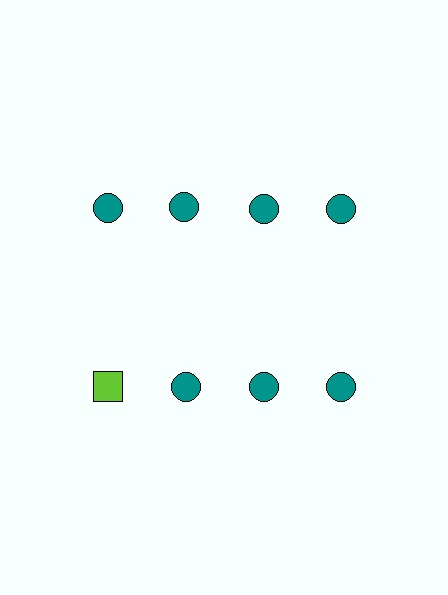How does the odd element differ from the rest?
It differs in both color (lime instead of teal) and shape (square instead of circle).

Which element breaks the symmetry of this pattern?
The lime square in the second row, leftmost column breaks the symmetry. All other shapes are teal circles.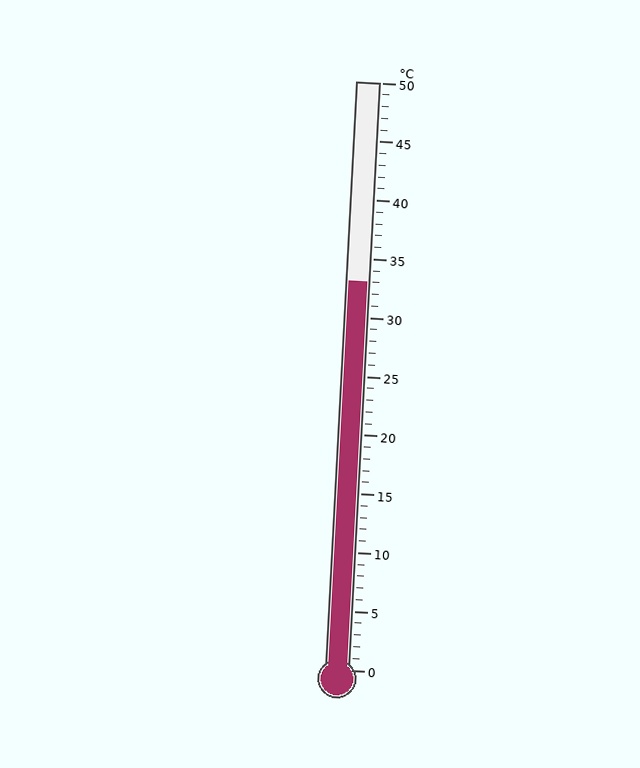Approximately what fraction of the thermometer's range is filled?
The thermometer is filled to approximately 65% of its range.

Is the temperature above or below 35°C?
The temperature is below 35°C.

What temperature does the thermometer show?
The thermometer shows approximately 33°C.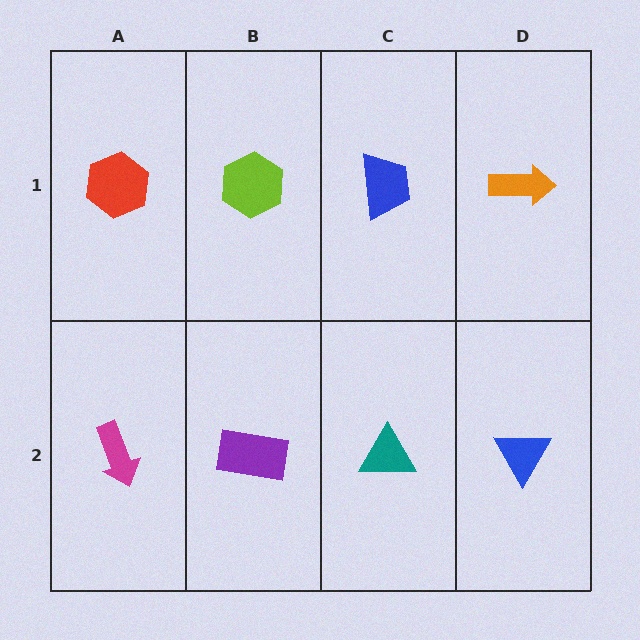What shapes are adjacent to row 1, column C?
A teal triangle (row 2, column C), a lime hexagon (row 1, column B), an orange arrow (row 1, column D).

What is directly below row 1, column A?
A magenta arrow.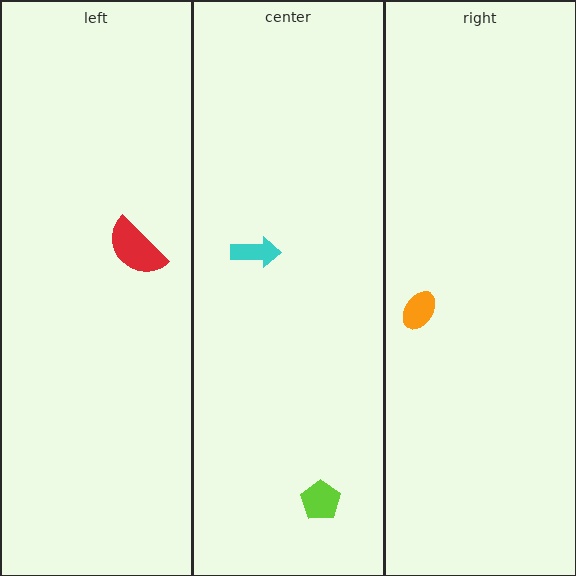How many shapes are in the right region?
1.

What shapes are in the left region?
The red semicircle.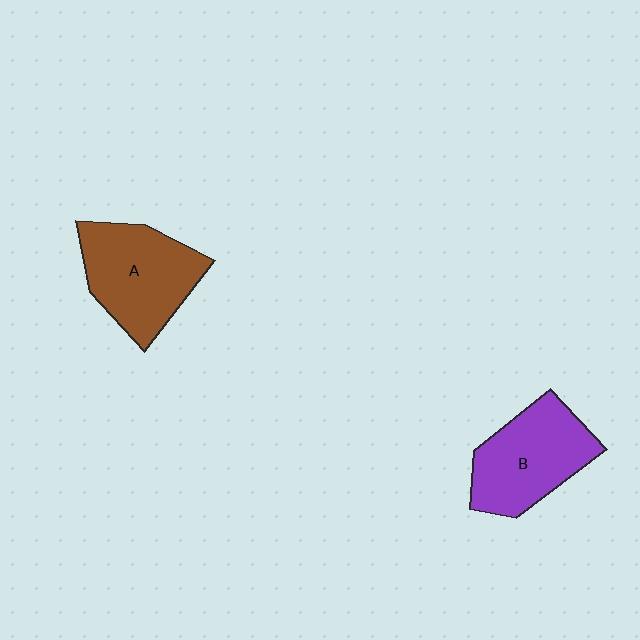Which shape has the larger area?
Shape A (brown).